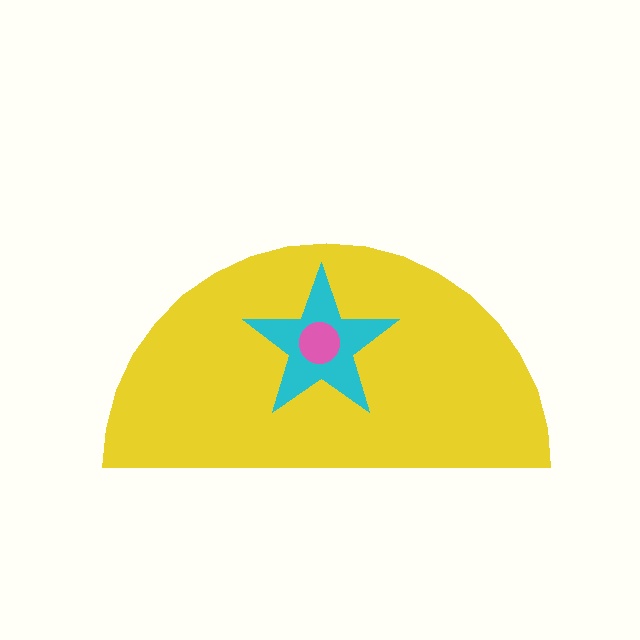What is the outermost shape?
The yellow semicircle.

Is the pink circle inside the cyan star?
Yes.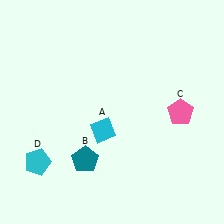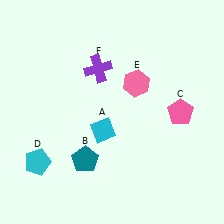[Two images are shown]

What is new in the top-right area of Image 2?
A pink hexagon (E) was added in the top-right area of Image 2.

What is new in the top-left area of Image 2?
A purple cross (F) was added in the top-left area of Image 2.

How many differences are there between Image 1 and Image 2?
There are 2 differences between the two images.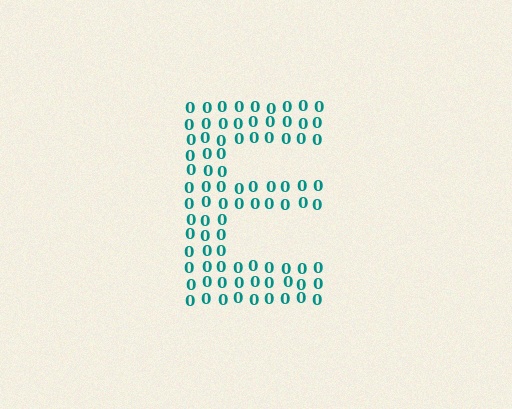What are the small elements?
The small elements are digit 0's.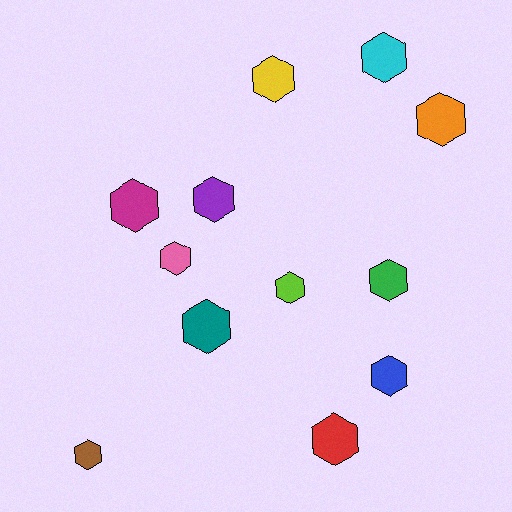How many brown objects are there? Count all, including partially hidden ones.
There is 1 brown object.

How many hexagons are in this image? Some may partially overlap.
There are 12 hexagons.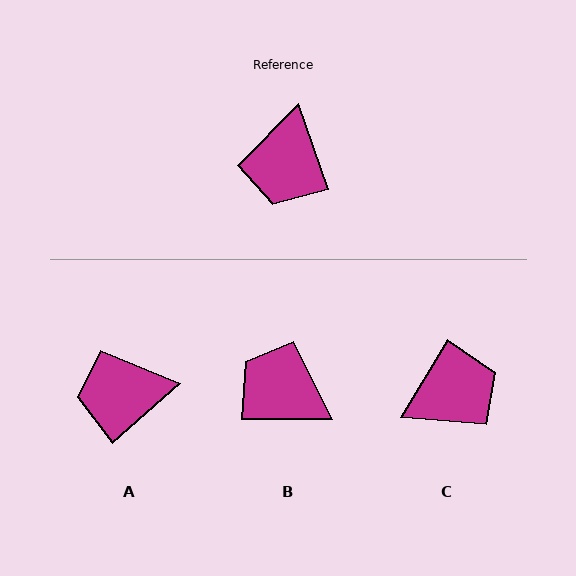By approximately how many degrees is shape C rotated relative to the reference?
Approximately 130 degrees counter-clockwise.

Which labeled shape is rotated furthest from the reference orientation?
C, about 130 degrees away.